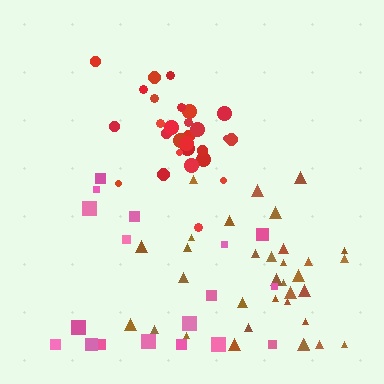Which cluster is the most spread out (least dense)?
Pink.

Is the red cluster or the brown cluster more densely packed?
Red.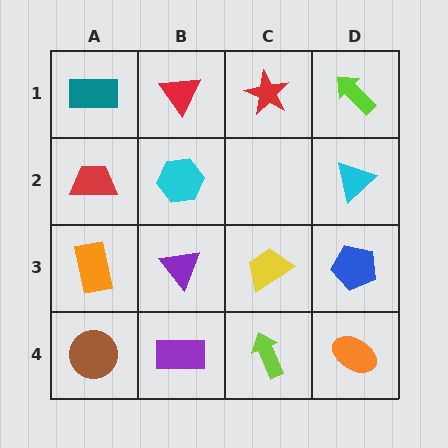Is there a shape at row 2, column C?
No, that cell is empty.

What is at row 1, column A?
A teal rectangle.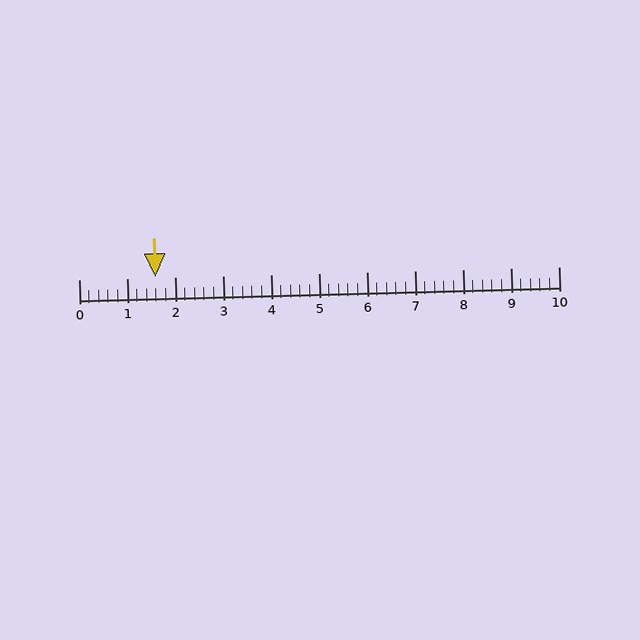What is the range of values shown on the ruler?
The ruler shows values from 0 to 10.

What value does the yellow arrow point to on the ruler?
The yellow arrow points to approximately 1.6.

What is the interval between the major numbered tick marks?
The major tick marks are spaced 1 units apart.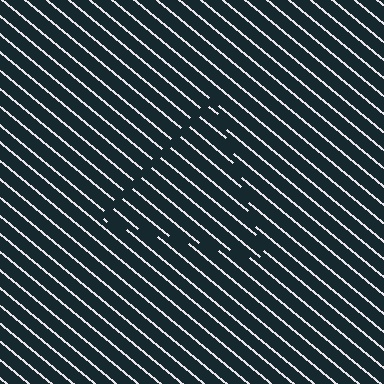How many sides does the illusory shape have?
3 sides — the line-ends trace a triangle.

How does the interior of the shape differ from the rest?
The interior of the shape contains the same grating, shifted by half a period — the contour is defined by the phase discontinuity where line-ends from the inner and outer gratings abut.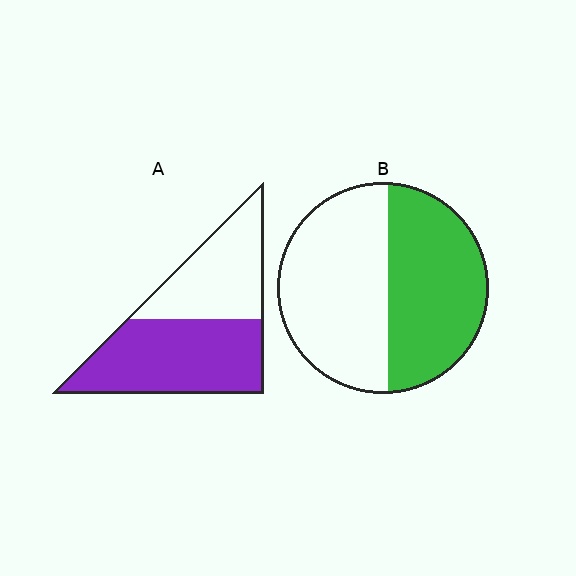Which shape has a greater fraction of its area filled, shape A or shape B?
Shape A.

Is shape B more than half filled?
Roughly half.